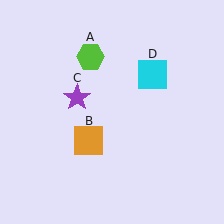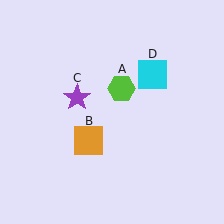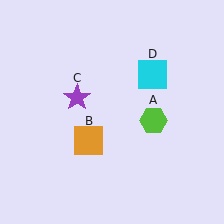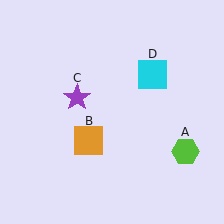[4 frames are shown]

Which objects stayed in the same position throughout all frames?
Orange square (object B) and purple star (object C) and cyan square (object D) remained stationary.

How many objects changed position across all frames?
1 object changed position: lime hexagon (object A).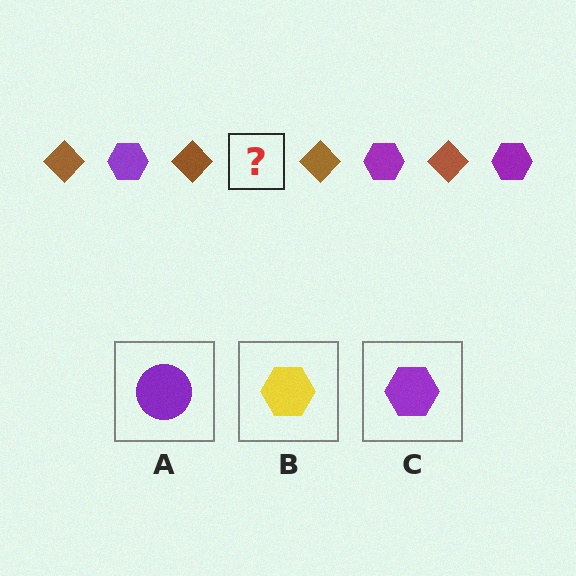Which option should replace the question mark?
Option C.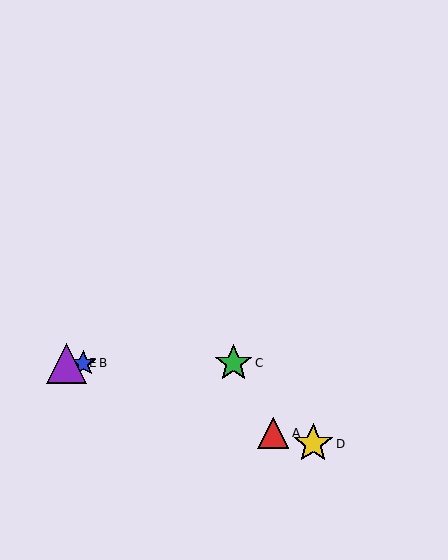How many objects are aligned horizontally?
3 objects (B, C, E) are aligned horizontally.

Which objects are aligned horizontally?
Objects B, C, E are aligned horizontally.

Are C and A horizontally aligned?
No, C is at y≈363 and A is at y≈433.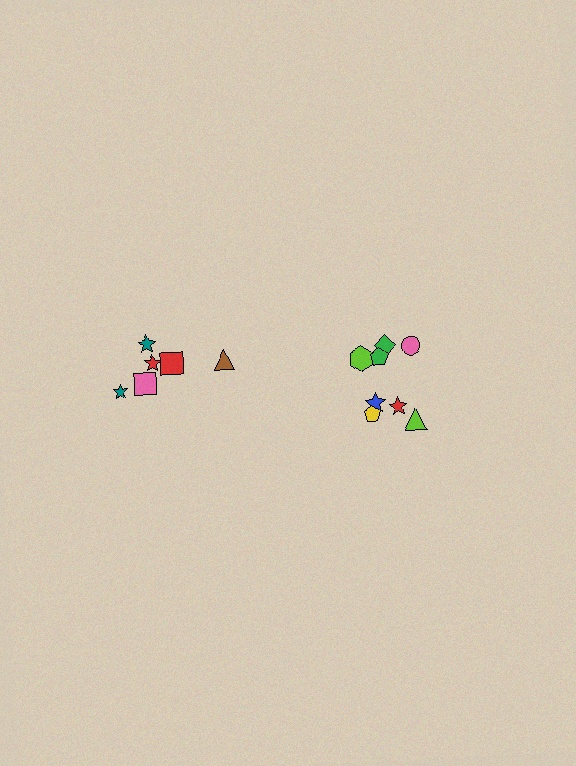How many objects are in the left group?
There are 6 objects.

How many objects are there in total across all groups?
There are 14 objects.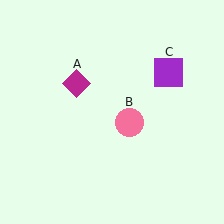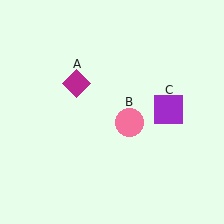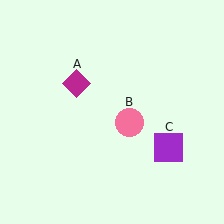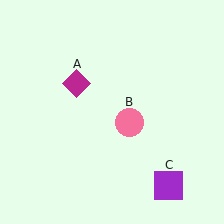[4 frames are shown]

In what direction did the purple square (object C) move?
The purple square (object C) moved down.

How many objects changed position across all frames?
1 object changed position: purple square (object C).